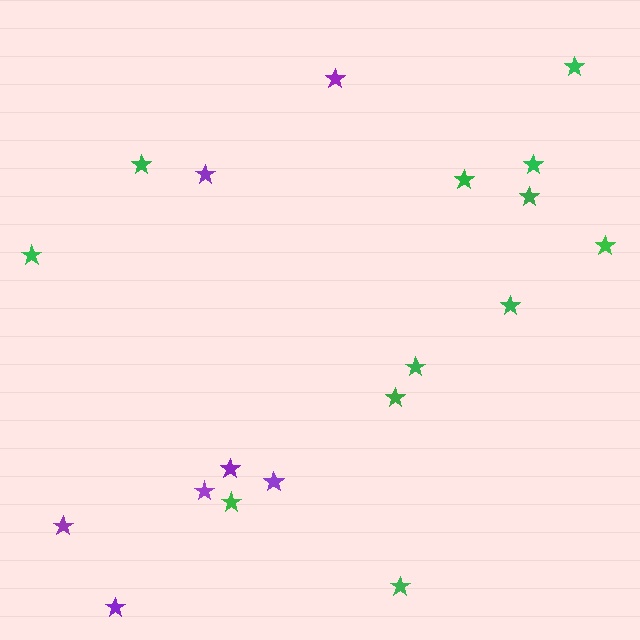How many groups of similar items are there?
There are 2 groups: one group of green stars (12) and one group of purple stars (7).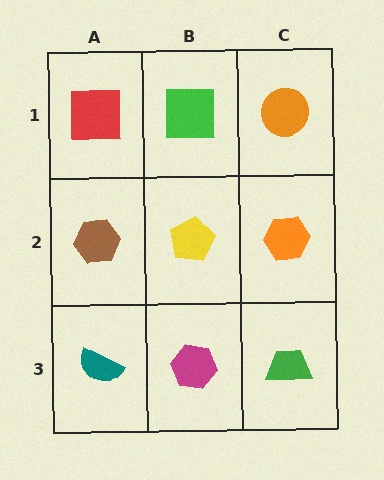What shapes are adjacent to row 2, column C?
An orange circle (row 1, column C), a green trapezoid (row 3, column C), a yellow pentagon (row 2, column B).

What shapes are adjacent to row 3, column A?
A brown hexagon (row 2, column A), a magenta hexagon (row 3, column B).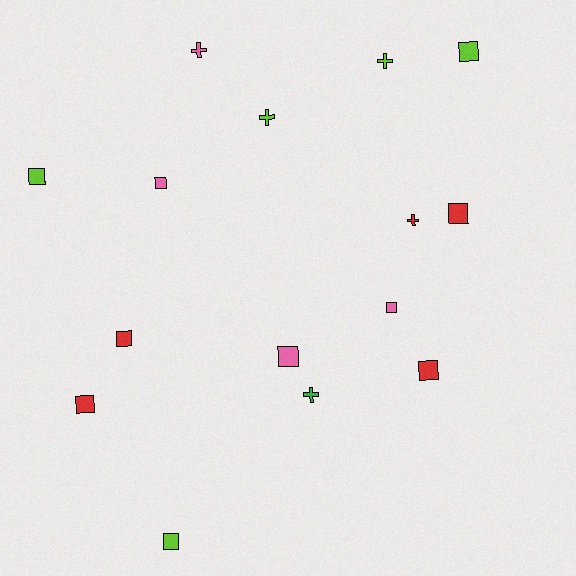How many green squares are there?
There are no green squares.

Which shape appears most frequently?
Square, with 10 objects.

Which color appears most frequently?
Lime, with 5 objects.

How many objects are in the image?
There are 15 objects.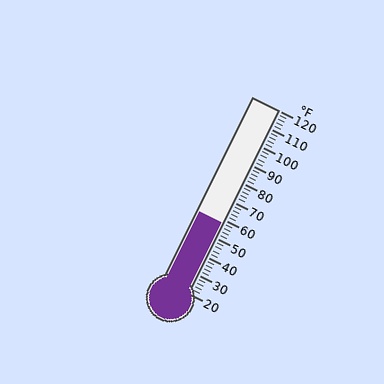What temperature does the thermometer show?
The thermometer shows approximately 58°F.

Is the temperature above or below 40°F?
The temperature is above 40°F.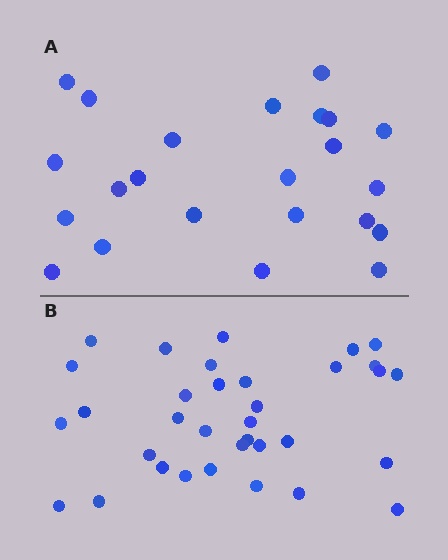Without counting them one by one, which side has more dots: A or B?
Region B (the bottom region) has more dots.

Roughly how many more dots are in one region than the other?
Region B has roughly 12 or so more dots than region A.